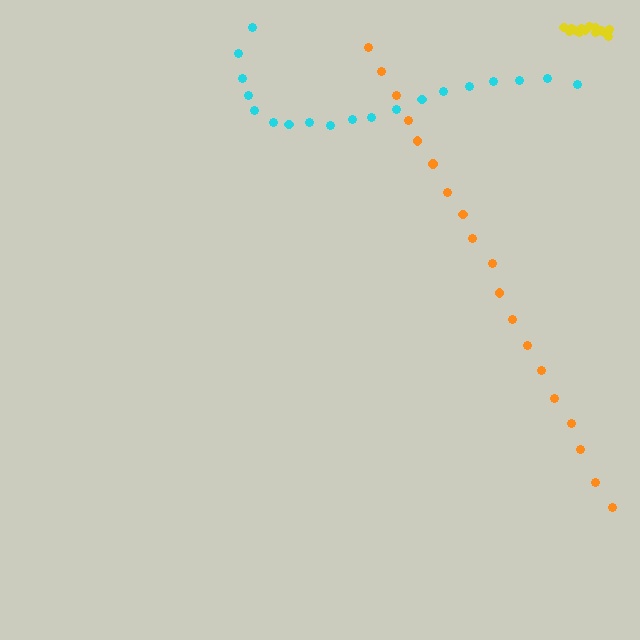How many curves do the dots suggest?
There are 3 distinct paths.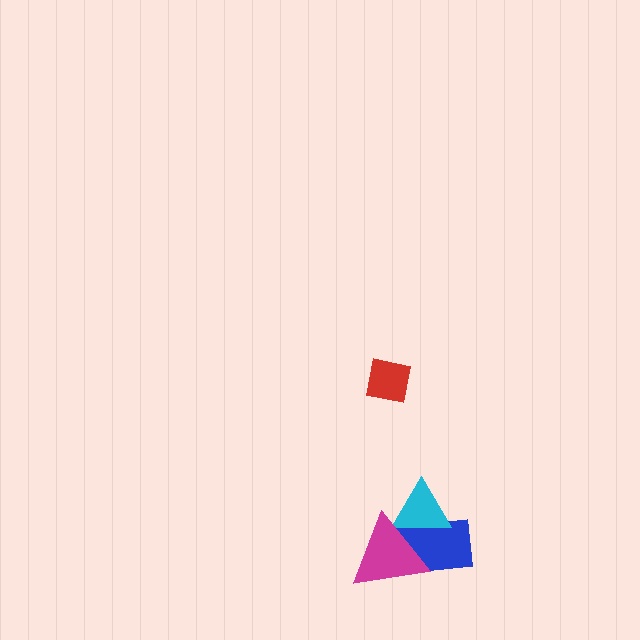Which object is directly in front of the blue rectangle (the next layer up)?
The cyan triangle is directly in front of the blue rectangle.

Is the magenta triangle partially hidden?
No, no other shape covers it.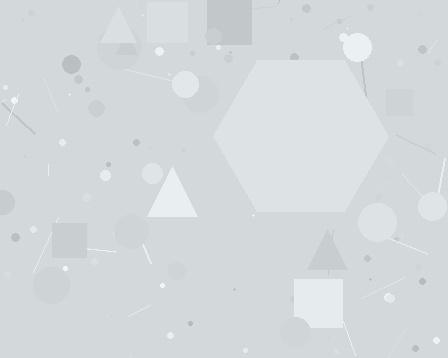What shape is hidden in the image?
A hexagon is hidden in the image.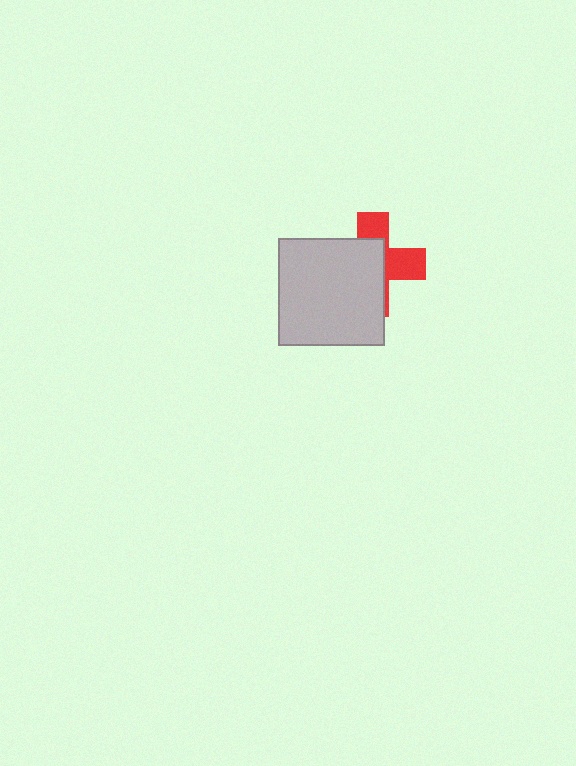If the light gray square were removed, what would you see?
You would see the complete red cross.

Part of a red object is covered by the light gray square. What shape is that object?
It is a cross.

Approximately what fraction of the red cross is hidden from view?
Roughly 60% of the red cross is hidden behind the light gray square.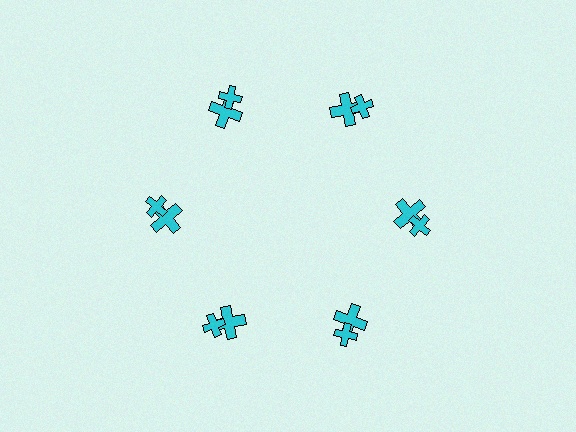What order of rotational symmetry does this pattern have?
This pattern has 6-fold rotational symmetry.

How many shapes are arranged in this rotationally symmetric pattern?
There are 12 shapes, arranged in 6 groups of 2.